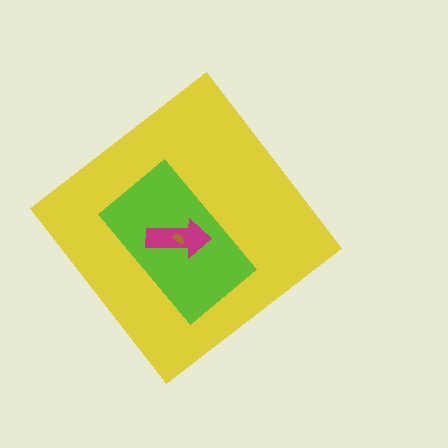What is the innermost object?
The brown semicircle.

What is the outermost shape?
The yellow diamond.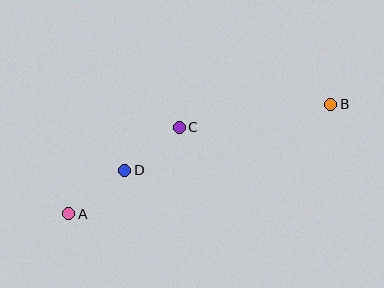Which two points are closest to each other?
Points C and D are closest to each other.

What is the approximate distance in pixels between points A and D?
The distance between A and D is approximately 71 pixels.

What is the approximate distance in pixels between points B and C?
The distance between B and C is approximately 153 pixels.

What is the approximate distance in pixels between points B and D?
The distance between B and D is approximately 216 pixels.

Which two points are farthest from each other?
Points A and B are farthest from each other.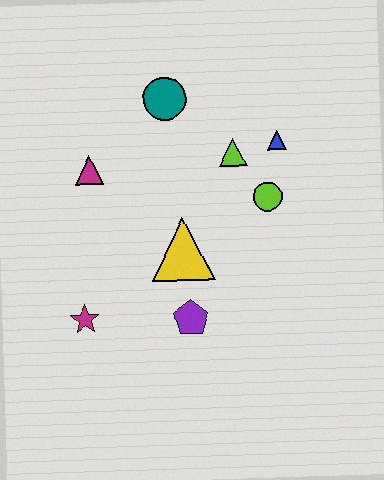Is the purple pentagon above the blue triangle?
No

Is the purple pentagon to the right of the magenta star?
Yes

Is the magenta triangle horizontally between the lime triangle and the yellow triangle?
No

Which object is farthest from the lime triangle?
The magenta star is farthest from the lime triangle.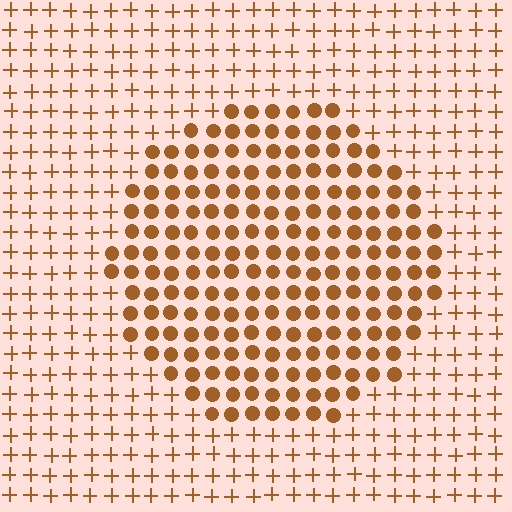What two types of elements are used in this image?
The image uses circles inside the circle region and plus signs outside it.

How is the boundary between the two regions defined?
The boundary is defined by a change in element shape: circles inside vs. plus signs outside. All elements share the same color and spacing.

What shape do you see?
I see a circle.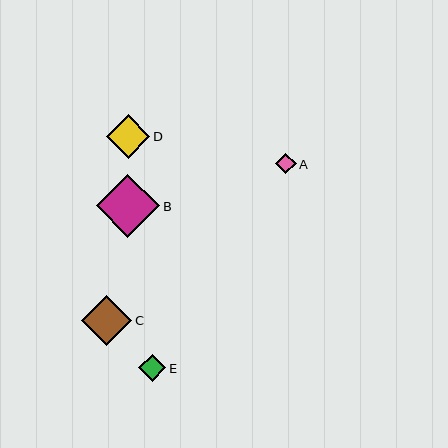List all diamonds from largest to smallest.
From largest to smallest: B, C, D, E, A.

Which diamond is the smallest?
Diamond A is the smallest with a size of approximately 20 pixels.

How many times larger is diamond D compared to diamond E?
Diamond D is approximately 1.6 times the size of diamond E.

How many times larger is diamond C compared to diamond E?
Diamond C is approximately 1.8 times the size of diamond E.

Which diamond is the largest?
Diamond B is the largest with a size of approximately 64 pixels.